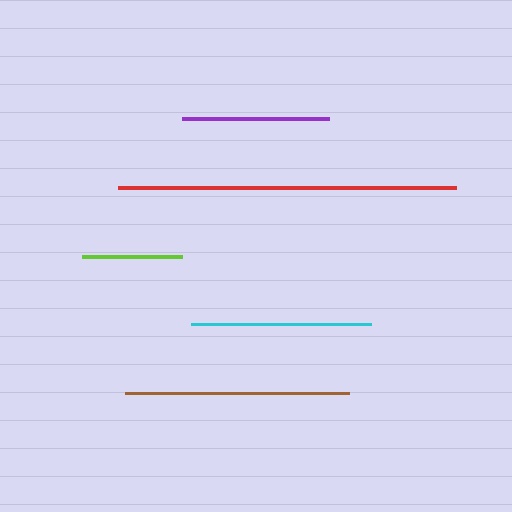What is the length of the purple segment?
The purple segment is approximately 148 pixels long.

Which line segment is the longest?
The red line is the longest at approximately 338 pixels.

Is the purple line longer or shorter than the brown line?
The brown line is longer than the purple line.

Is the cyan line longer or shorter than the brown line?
The brown line is longer than the cyan line.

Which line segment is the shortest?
The lime line is the shortest at approximately 100 pixels.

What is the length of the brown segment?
The brown segment is approximately 224 pixels long.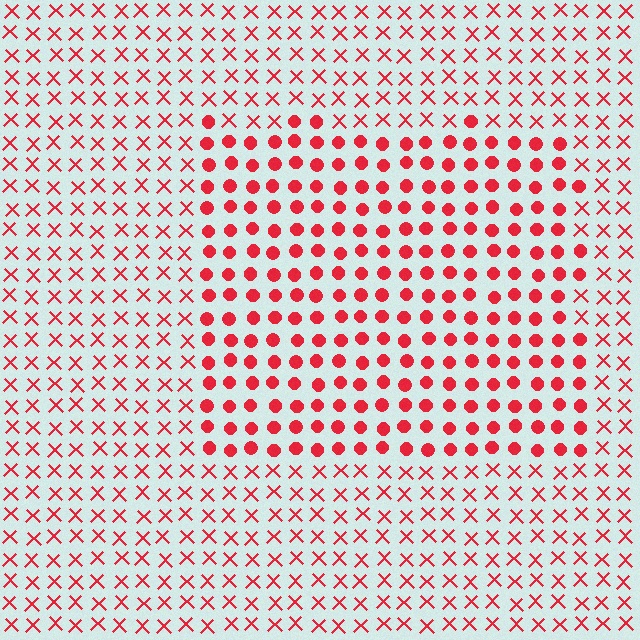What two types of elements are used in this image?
The image uses circles inside the rectangle region and X marks outside it.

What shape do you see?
I see a rectangle.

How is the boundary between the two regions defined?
The boundary is defined by a change in element shape: circles inside vs. X marks outside. All elements share the same color and spacing.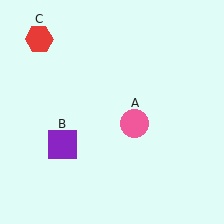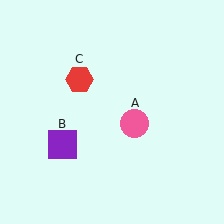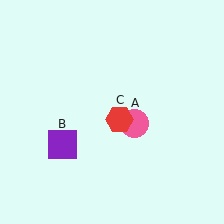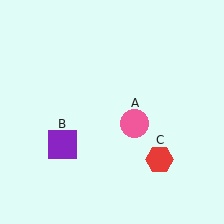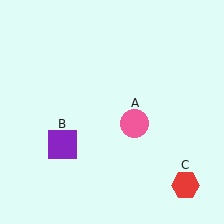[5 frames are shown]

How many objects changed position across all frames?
1 object changed position: red hexagon (object C).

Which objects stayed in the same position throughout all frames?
Pink circle (object A) and purple square (object B) remained stationary.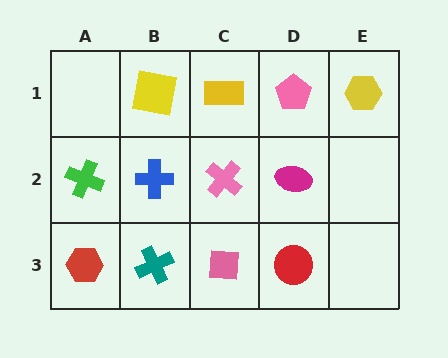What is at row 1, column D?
A pink pentagon.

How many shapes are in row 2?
4 shapes.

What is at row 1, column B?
A yellow square.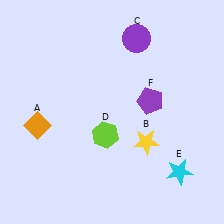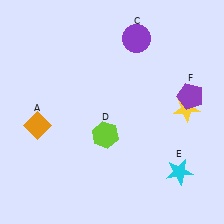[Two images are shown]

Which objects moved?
The objects that moved are: the yellow star (B), the purple pentagon (F).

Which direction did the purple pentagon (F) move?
The purple pentagon (F) moved right.